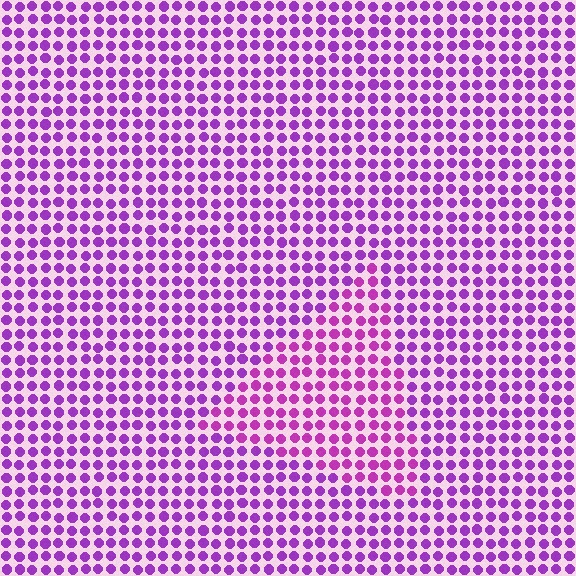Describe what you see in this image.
The image is filled with small purple elements in a uniform arrangement. A triangle-shaped region is visible where the elements are tinted to a slightly different hue, forming a subtle color boundary.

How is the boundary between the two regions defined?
The boundary is defined purely by a slight shift in hue (about 21 degrees). Spacing, size, and orientation are identical on both sides.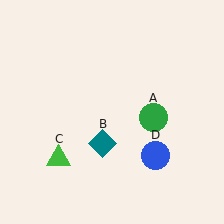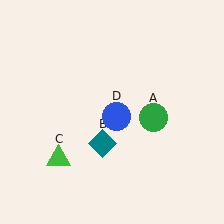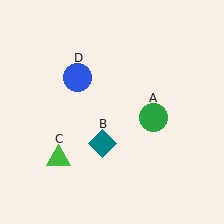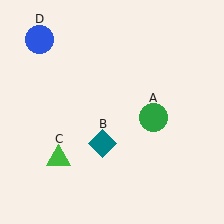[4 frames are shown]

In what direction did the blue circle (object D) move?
The blue circle (object D) moved up and to the left.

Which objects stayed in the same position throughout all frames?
Green circle (object A) and teal diamond (object B) and green triangle (object C) remained stationary.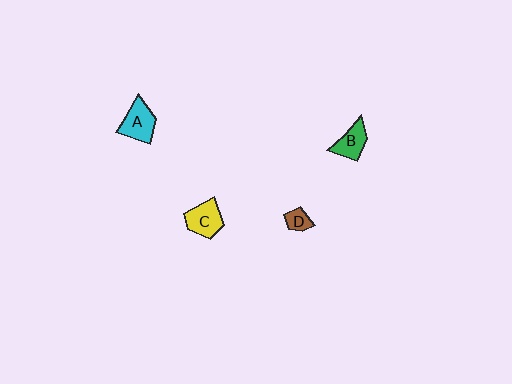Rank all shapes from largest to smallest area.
From largest to smallest: A (cyan), C (yellow), B (green), D (brown).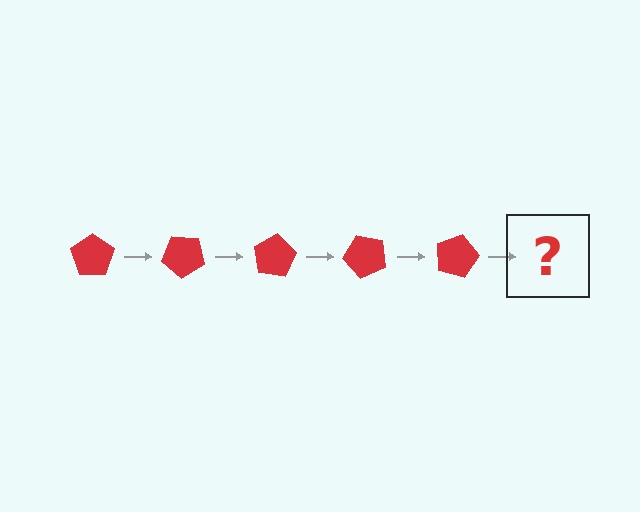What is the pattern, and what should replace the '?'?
The pattern is that the pentagon rotates 40 degrees each step. The '?' should be a red pentagon rotated 200 degrees.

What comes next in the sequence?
The next element should be a red pentagon rotated 200 degrees.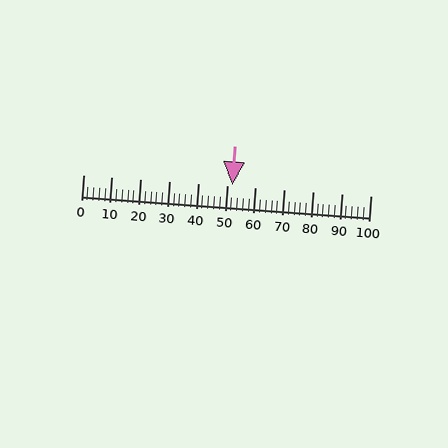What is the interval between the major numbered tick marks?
The major tick marks are spaced 10 units apart.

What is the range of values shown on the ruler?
The ruler shows values from 0 to 100.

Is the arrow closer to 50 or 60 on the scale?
The arrow is closer to 50.